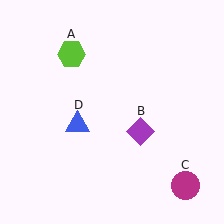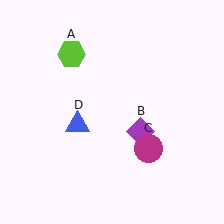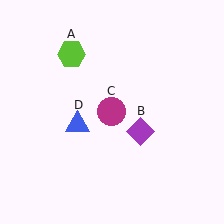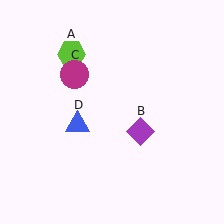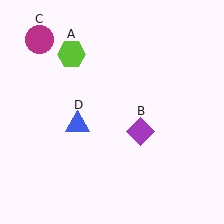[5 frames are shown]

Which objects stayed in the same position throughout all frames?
Lime hexagon (object A) and purple diamond (object B) and blue triangle (object D) remained stationary.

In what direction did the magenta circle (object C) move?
The magenta circle (object C) moved up and to the left.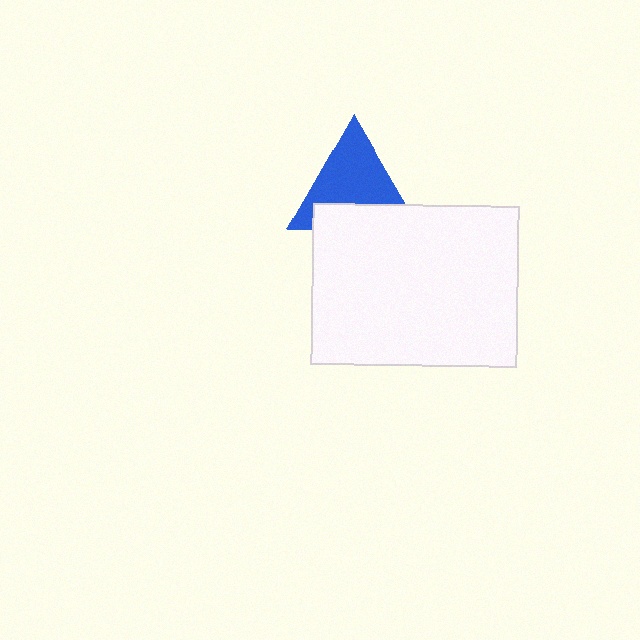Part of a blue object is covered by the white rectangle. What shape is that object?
It is a triangle.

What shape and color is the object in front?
The object in front is a white rectangle.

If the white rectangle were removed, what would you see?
You would see the complete blue triangle.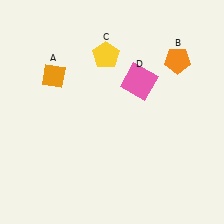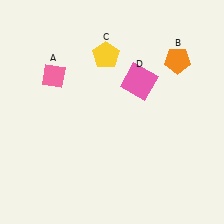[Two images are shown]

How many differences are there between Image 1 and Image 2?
There is 1 difference between the two images.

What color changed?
The diamond (A) changed from orange in Image 1 to pink in Image 2.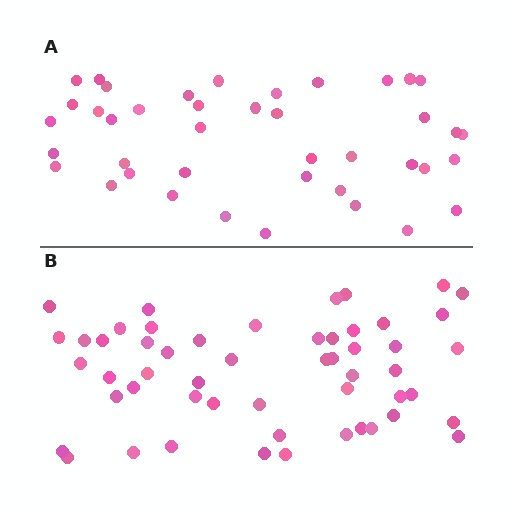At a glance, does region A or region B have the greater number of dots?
Region B (the bottom region) has more dots.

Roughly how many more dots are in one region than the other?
Region B has roughly 12 or so more dots than region A.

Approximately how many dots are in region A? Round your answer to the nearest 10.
About 40 dots. (The exact count is 41, which rounds to 40.)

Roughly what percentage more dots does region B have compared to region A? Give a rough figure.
About 30% more.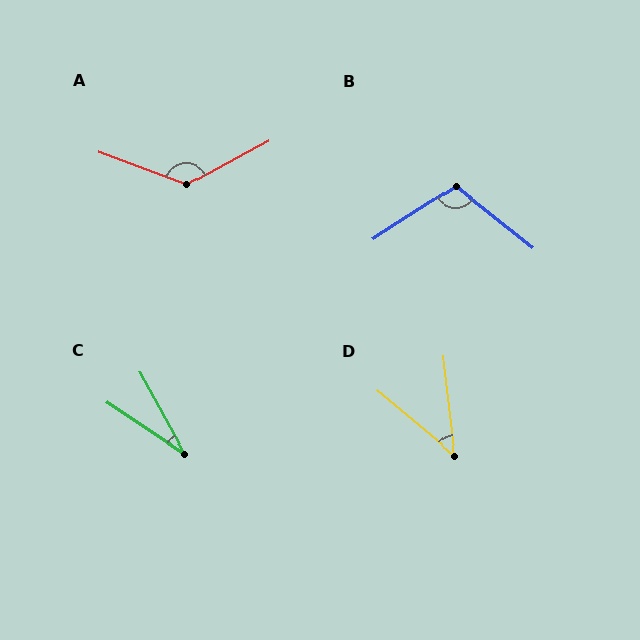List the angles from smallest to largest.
C (28°), D (43°), B (109°), A (131°).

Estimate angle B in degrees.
Approximately 109 degrees.